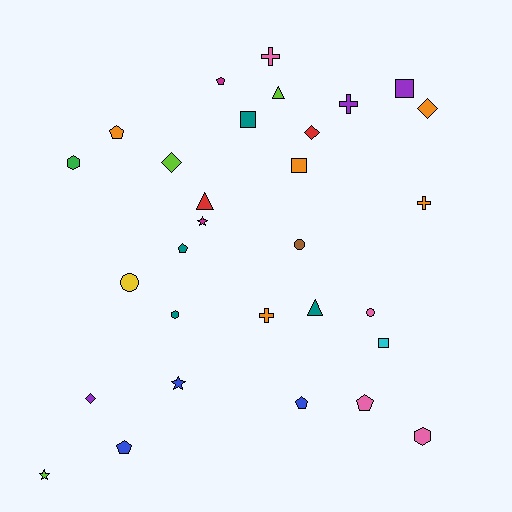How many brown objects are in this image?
There is 1 brown object.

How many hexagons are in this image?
There are 3 hexagons.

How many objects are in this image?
There are 30 objects.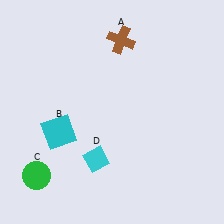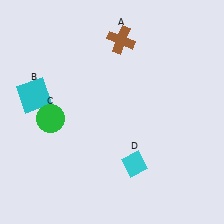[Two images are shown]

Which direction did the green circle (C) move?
The green circle (C) moved up.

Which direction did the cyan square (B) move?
The cyan square (B) moved up.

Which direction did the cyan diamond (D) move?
The cyan diamond (D) moved right.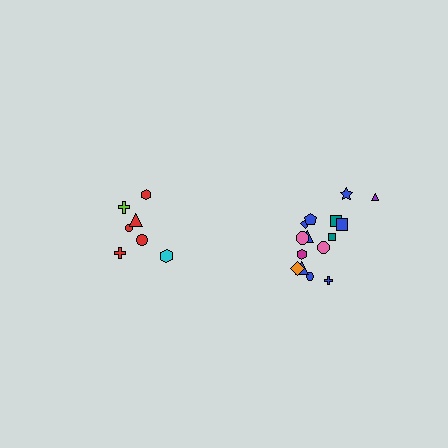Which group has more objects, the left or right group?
The right group.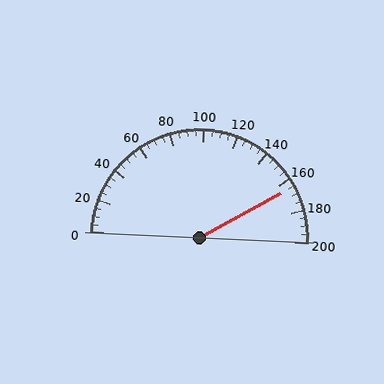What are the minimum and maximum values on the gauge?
The gauge ranges from 0 to 200.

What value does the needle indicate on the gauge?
The needle indicates approximately 165.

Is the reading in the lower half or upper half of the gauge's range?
The reading is in the upper half of the range (0 to 200).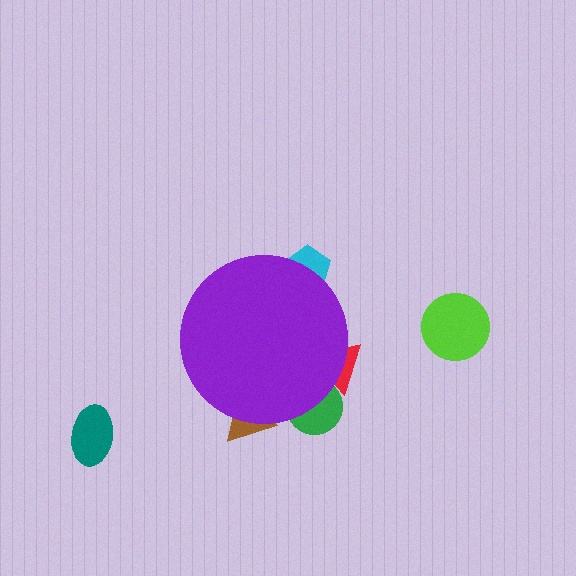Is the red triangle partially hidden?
Yes, the red triangle is partially hidden behind the purple circle.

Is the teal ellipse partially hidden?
No, the teal ellipse is fully visible.